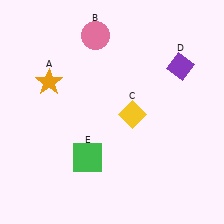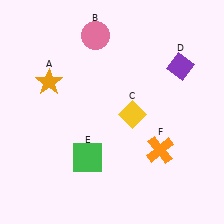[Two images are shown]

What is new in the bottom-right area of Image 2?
An orange cross (F) was added in the bottom-right area of Image 2.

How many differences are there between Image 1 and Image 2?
There is 1 difference between the two images.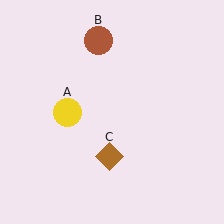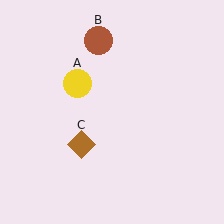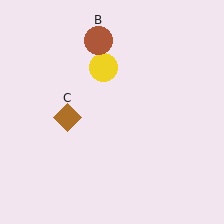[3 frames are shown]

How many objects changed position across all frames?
2 objects changed position: yellow circle (object A), brown diamond (object C).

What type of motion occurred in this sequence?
The yellow circle (object A), brown diamond (object C) rotated clockwise around the center of the scene.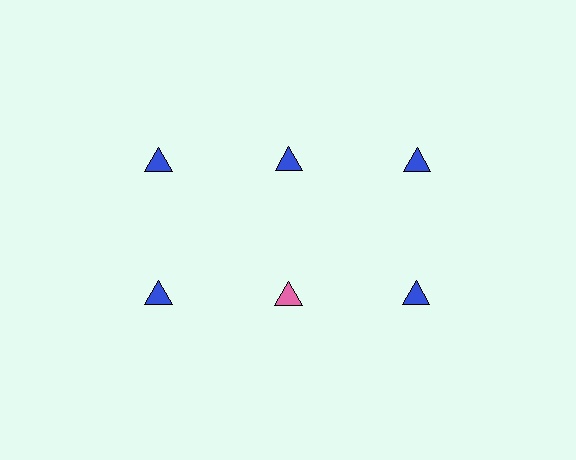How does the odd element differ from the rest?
It has a different color: pink instead of blue.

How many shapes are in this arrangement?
There are 6 shapes arranged in a grid pattern.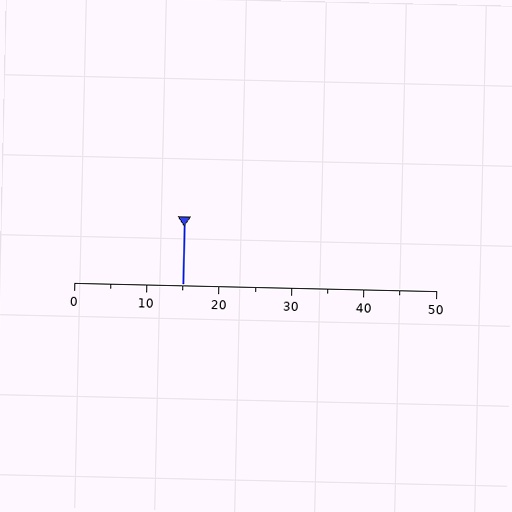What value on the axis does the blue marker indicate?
The marker indicates approximately 15.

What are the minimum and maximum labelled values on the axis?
The axis runs from 0 to 50.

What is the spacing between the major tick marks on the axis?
The major ticks are spaced 10 apart.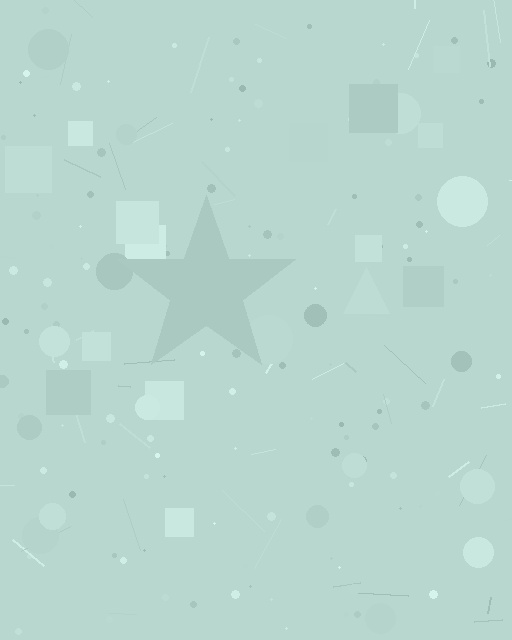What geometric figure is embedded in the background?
A star is embedded in the background.